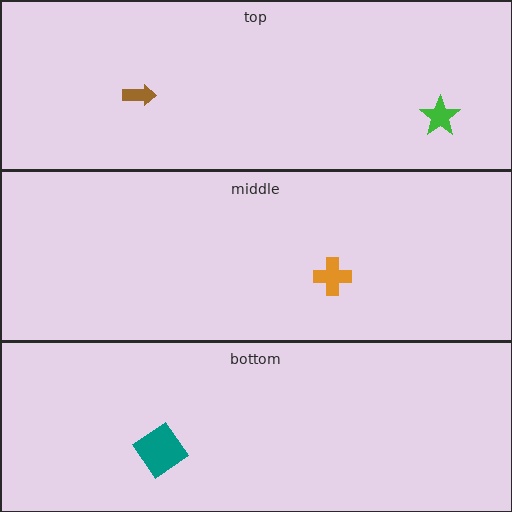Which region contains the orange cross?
The middle region.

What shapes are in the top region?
The brown arrow, the green star.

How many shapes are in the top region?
2.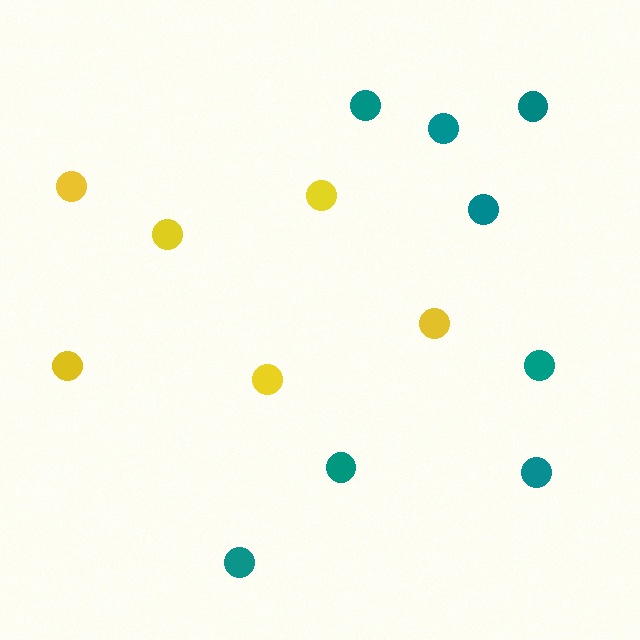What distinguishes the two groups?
There are 2 groups: one group of yellow circles (6) and one group of teal circles (8).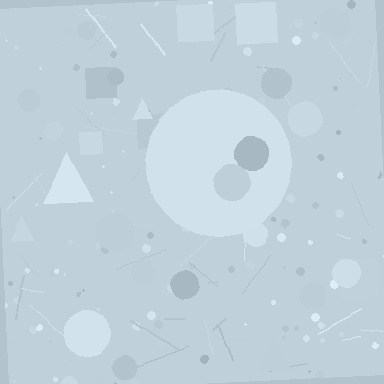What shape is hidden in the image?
A circle is hidden in the image.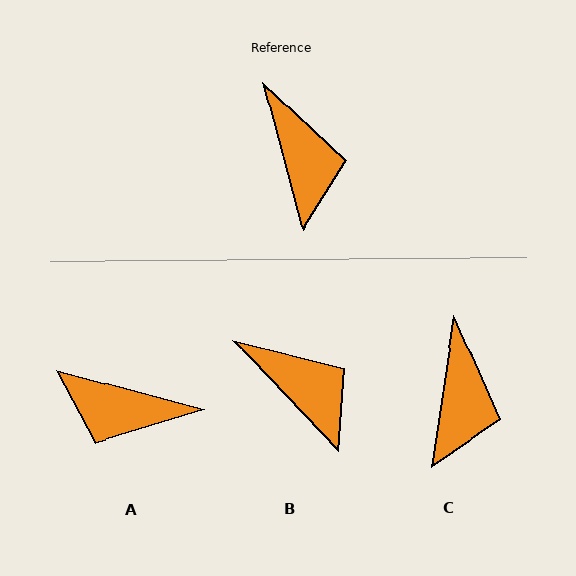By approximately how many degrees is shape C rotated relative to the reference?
Approximately 23 degrees clockwise.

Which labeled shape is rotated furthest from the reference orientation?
A, about 120 degrees away.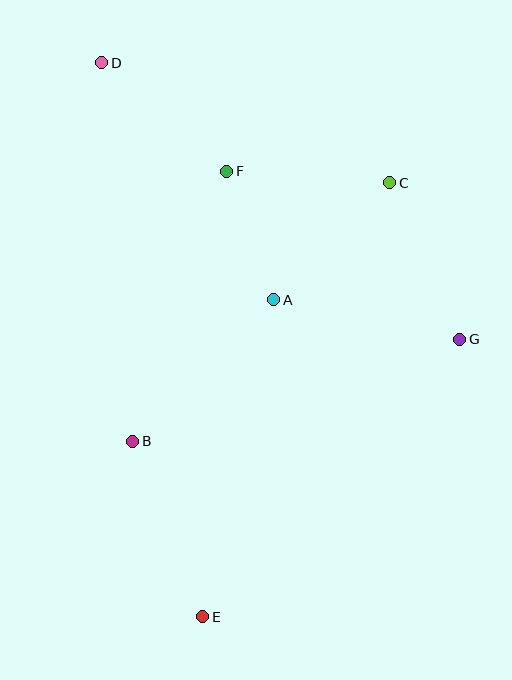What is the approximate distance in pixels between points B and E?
The distance between B and E is approximately 188 pixels.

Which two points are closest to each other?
Points A and F are closest to each other.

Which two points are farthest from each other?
Points D and E are farthest from each other.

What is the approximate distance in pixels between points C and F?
The distance between C and F is approximately 163 pixels.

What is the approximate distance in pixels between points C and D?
The distance between C and D is approximately 312 pixels.